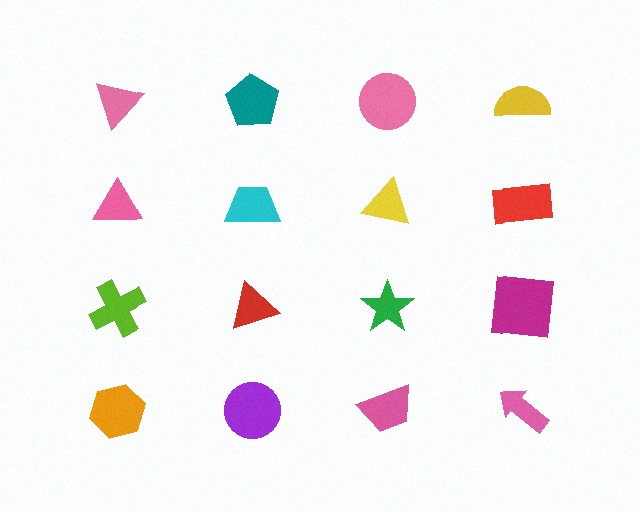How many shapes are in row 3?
4 shapes.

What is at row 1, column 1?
A pink triangle.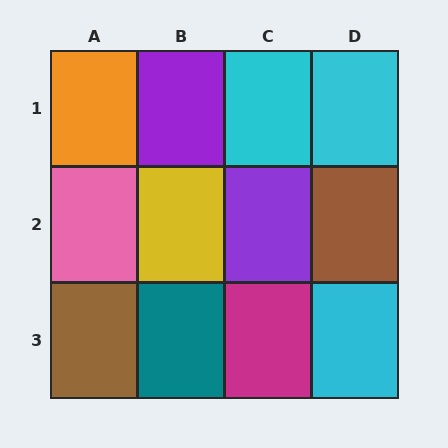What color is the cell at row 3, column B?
Teal.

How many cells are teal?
1 cell is teal.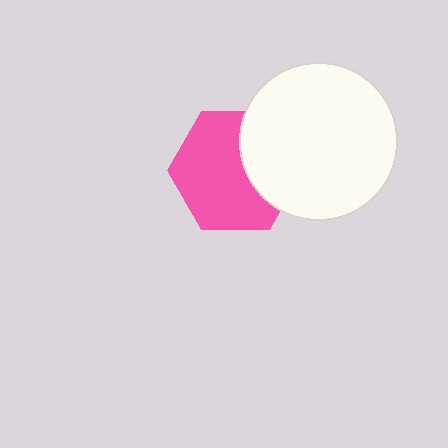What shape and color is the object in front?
The object in front is a white circle.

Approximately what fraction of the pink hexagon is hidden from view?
Roughly 34% of the pink hexagon is hidden behind the white circle.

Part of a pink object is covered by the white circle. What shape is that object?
It is a hexagon.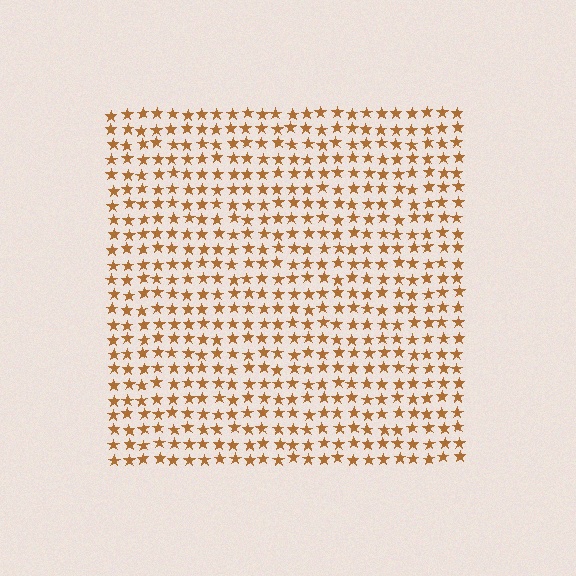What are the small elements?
The small elements are stars.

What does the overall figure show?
The overall figure shows a square.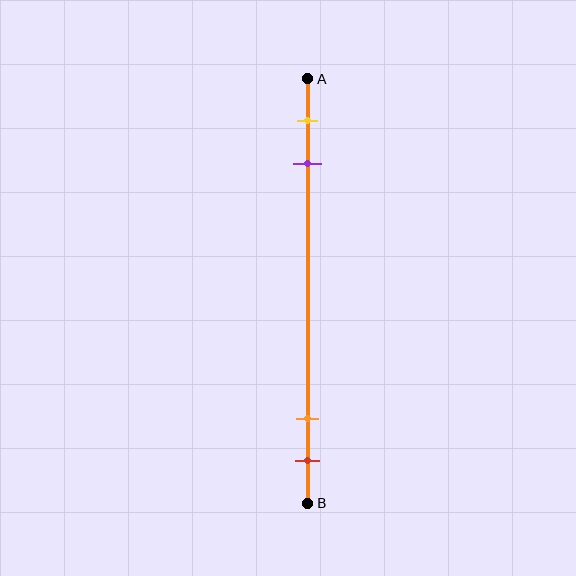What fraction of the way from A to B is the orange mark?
The orange mark is approximately 80% (0.8) of the way from A to B.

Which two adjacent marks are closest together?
The orange and red marks are the closest adjacent pair.